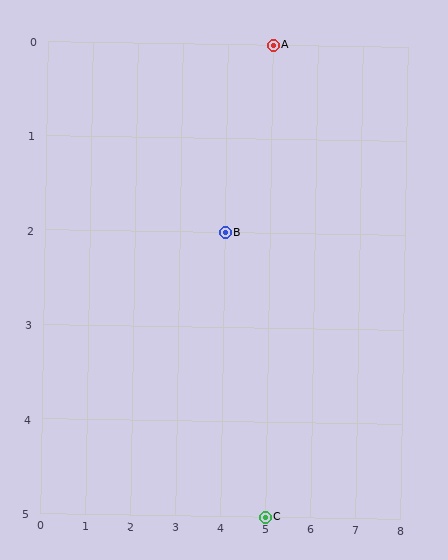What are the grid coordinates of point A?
Point A is at grid coordinates (5, 0).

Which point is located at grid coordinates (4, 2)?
Point B is at (4, 2).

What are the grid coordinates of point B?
Point B is at grid coordinates (4, 2).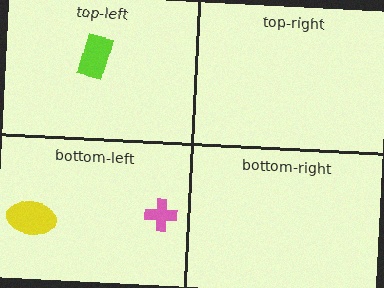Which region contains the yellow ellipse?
The bottom-left region.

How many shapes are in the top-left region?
1.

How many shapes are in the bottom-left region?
2.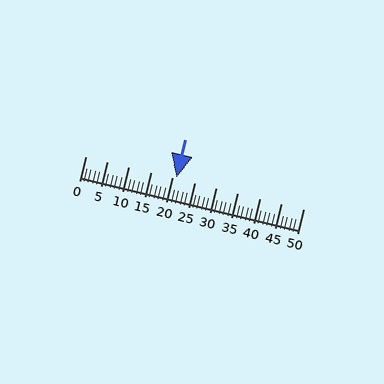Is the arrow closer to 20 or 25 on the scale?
The arrow is closer to 20.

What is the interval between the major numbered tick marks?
The major tick marks are spaced 5 units apart.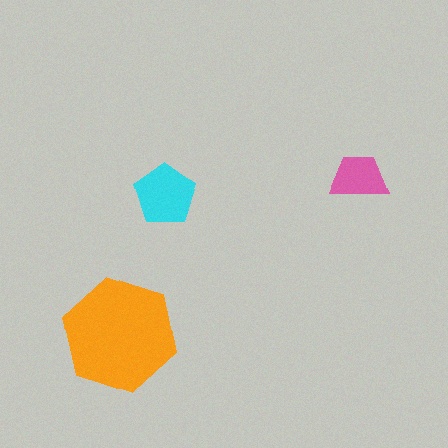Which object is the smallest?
The pink trapezoid.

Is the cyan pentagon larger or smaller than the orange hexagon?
Smaller.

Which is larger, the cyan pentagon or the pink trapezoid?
The cyan pentagon.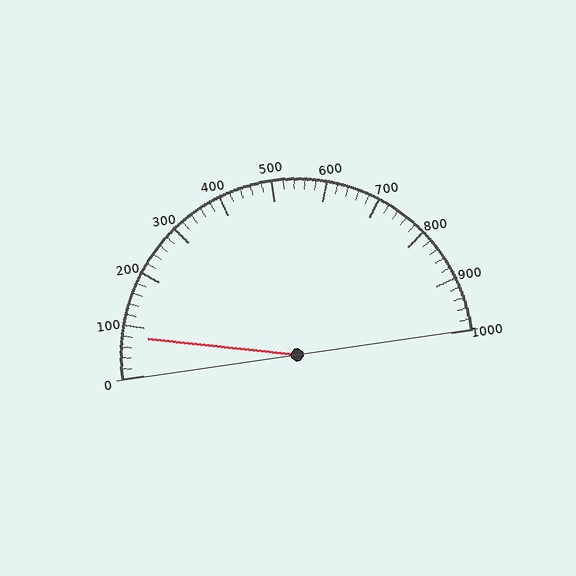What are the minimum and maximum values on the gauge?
The gauge ranges from 0 to 1000.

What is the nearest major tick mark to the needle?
The nearest major tick mark is 100.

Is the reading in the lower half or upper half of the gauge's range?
The reading is in the lower half of the range (0 to 1000).